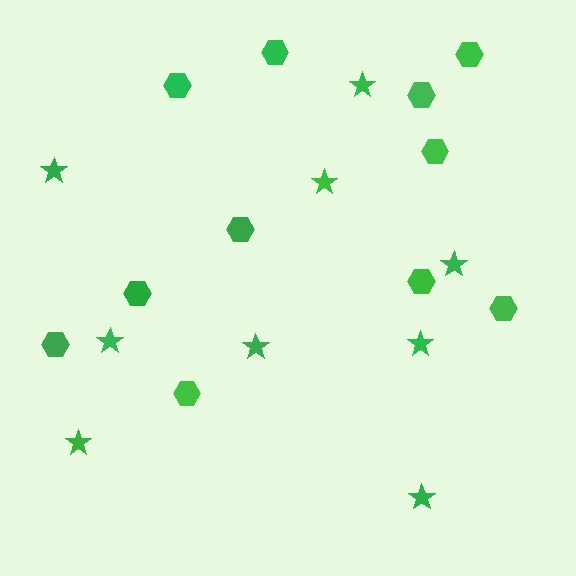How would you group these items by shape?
There are 2 groups: one group of stars (9) and one group of hexagons (11).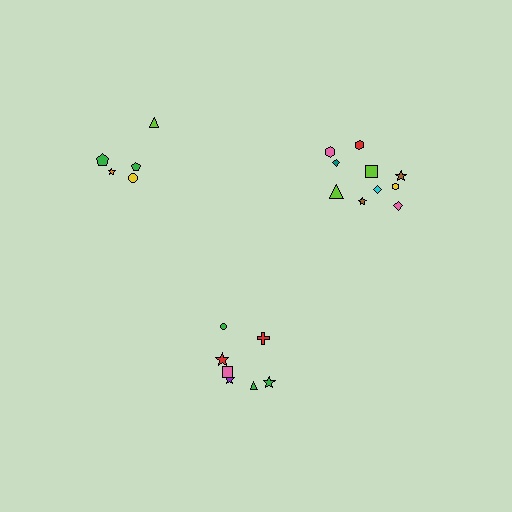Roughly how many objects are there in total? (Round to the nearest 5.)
Roughly 20 objects in total.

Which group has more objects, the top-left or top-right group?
The top-right group.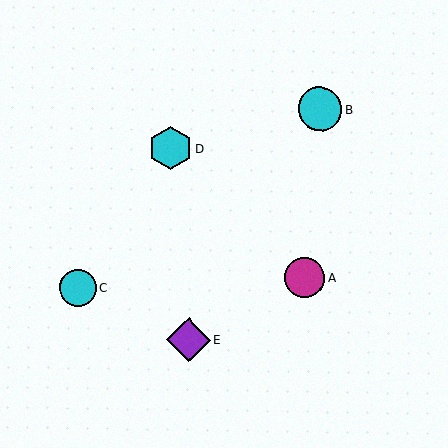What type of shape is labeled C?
Shape C is a cyan circle.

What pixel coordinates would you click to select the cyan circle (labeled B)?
Click at (320, 109) to select the cyan circle B.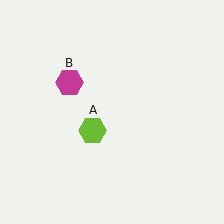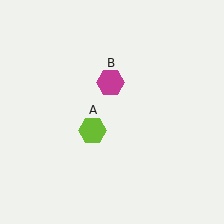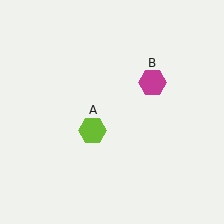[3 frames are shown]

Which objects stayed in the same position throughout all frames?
Lime hexagon (object A) remained stationary.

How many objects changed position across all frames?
1 object changed position: magenta hexagon (object B).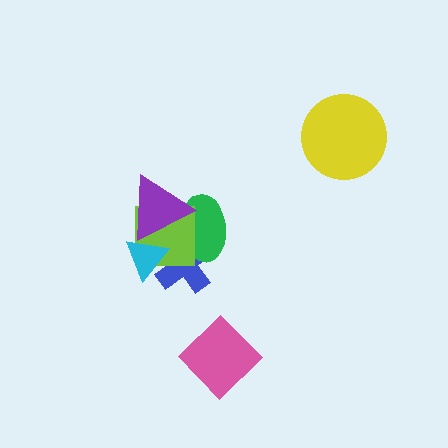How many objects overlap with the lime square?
4 objects overlap with the lime square.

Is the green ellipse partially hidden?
Yes, it is partially covered by another shape.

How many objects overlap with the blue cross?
4 objects overlap with the blue cross.